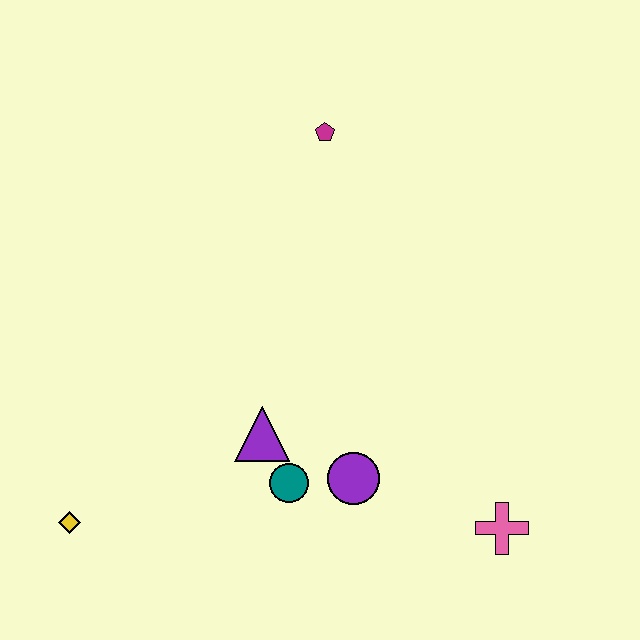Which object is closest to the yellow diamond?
The purple triangle is closest to the yellow diamond.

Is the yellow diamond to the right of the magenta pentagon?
No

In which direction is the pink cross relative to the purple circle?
The pink cross is to the right of the purple circle.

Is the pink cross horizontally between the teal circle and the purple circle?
No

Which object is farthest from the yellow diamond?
The magenta pentagon is farthest from the yellow diamond.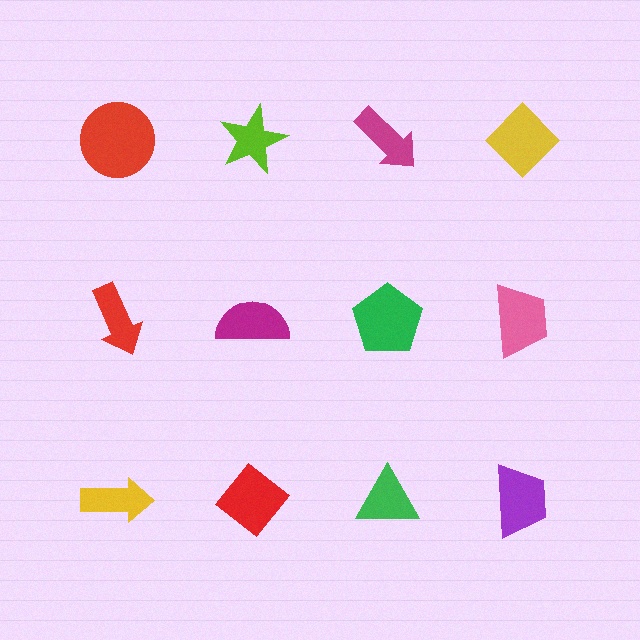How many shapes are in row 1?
4 shapes.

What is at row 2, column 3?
A green pentagon.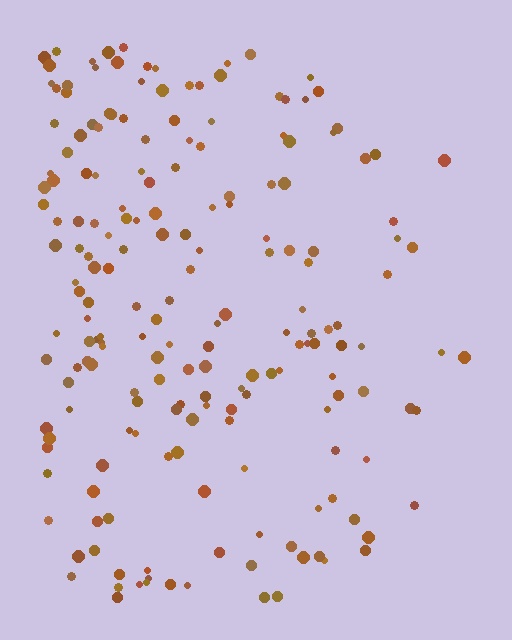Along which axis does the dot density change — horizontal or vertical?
Horizontal.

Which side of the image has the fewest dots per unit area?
The right.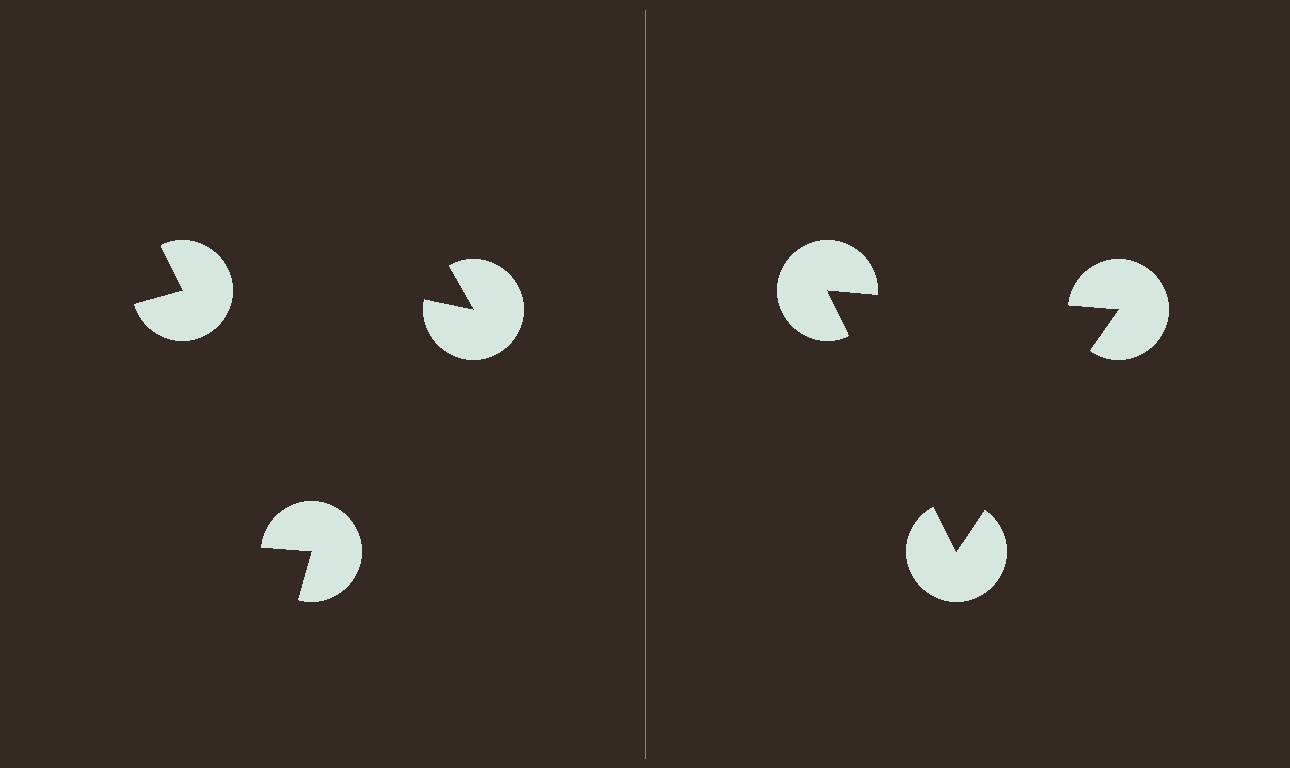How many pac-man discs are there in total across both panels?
6 — 3 on each side.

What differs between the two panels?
The pac-man discs are positioned identically on both sides; only the wedge orientations differ. On the right they align to a triangle; on the left they are misaligned.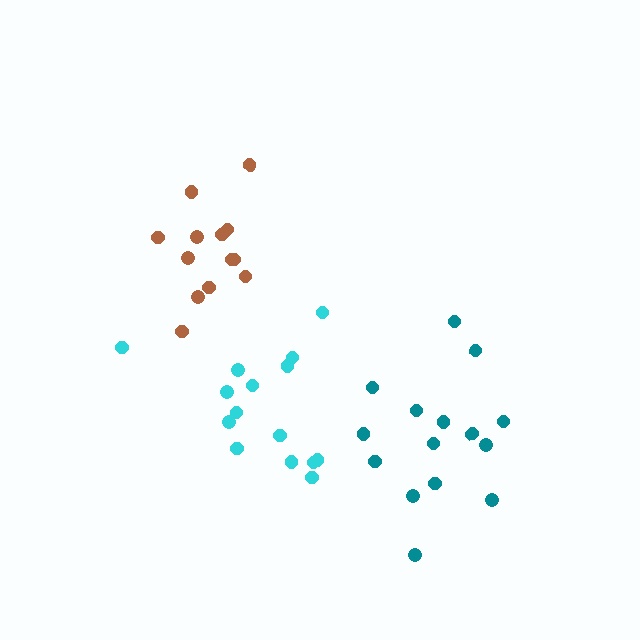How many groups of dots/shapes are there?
There are 3 groups.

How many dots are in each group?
Group 1: 15 dots, Group 2: 13 dots, Group 3: 15 dots (43 total).